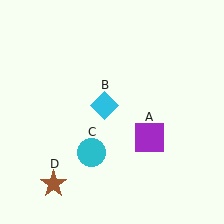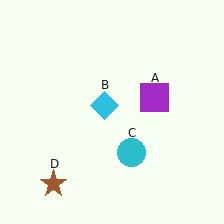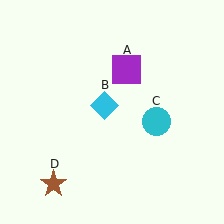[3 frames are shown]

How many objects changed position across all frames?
2 objects changed position: purple square (object A), cyan circle (object C).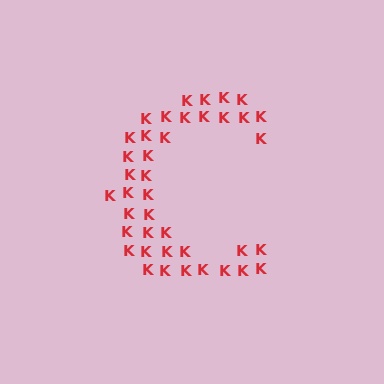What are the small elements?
The small elements are letter K's.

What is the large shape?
The large shape is the letter C.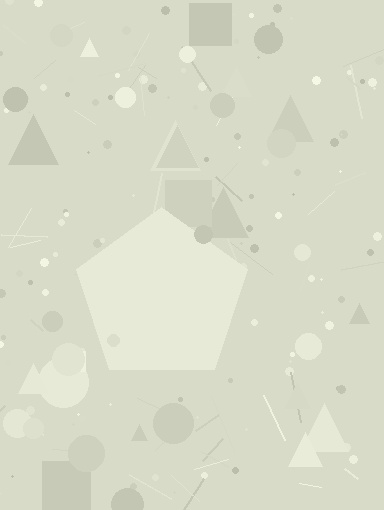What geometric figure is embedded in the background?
A pentagon is embedded in the background.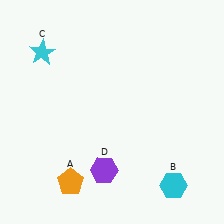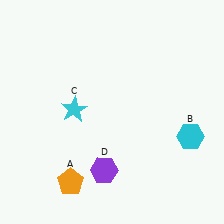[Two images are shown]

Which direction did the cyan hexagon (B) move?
The cyan hexagon (B) moved up.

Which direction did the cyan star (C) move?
The cyan star (C) moved down.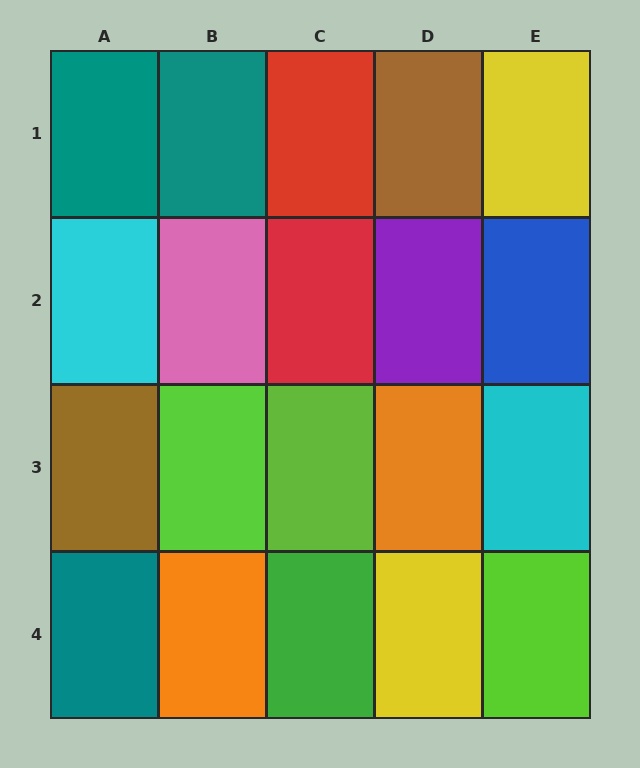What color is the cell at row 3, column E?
Cyan.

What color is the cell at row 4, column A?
Teal.